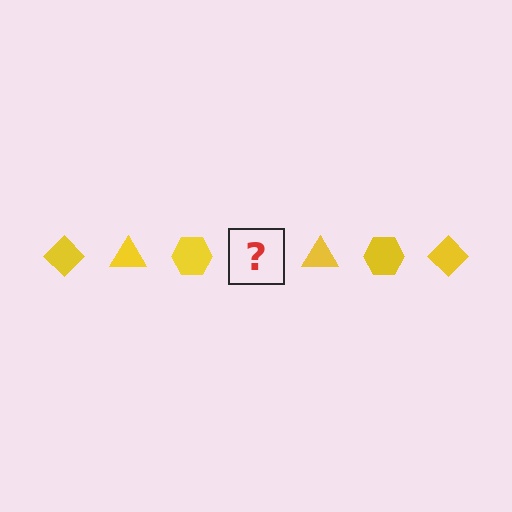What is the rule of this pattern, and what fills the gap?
The rule is that the pattern cycles through diamond, triangle, hexagon shapes in yellow. The gap should be filled with a yellow diamond.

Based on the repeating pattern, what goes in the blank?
The blank should be a yellow diamond.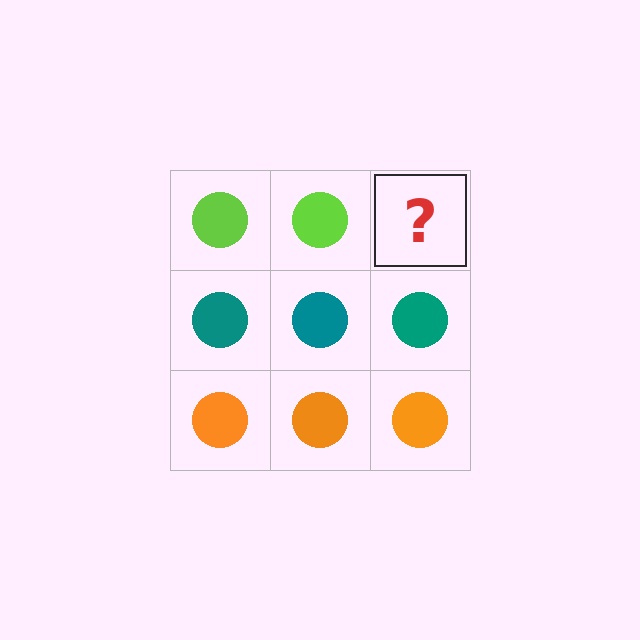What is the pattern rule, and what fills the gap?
The rule is that each row has a consistent color. The gap should be filled with a lime circle.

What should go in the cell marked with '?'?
The missing cell should contain a lime circle.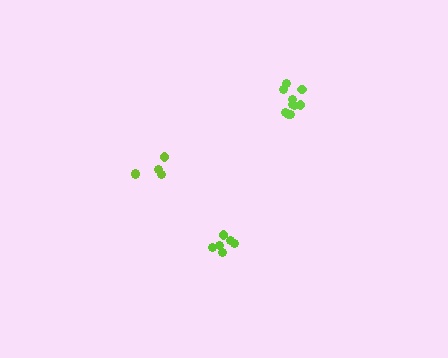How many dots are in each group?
Group 1: 6 dots, Group 2: 10 dots, Group 3: 5 dots (21 total).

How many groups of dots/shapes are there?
There are 3 groups.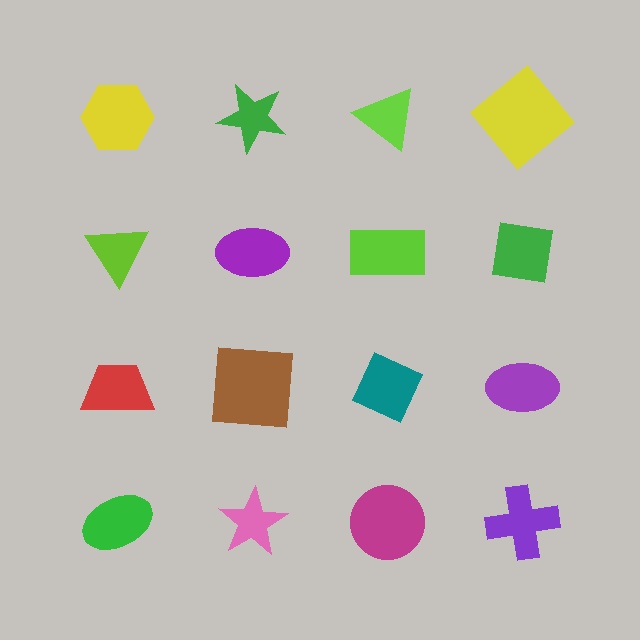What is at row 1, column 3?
A lime triangle.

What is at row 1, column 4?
A yellow diamond.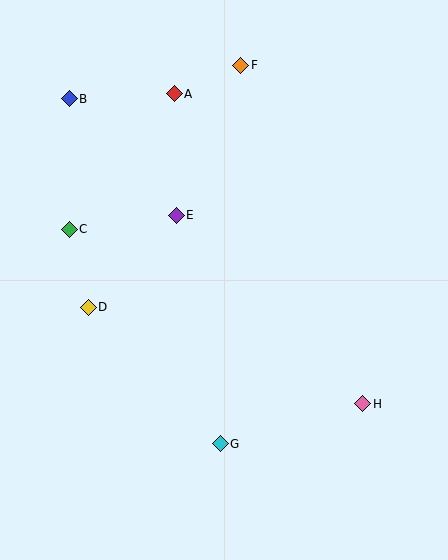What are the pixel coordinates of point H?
Point H is at (363, 404).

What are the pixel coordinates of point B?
Point B is at (69, 99).